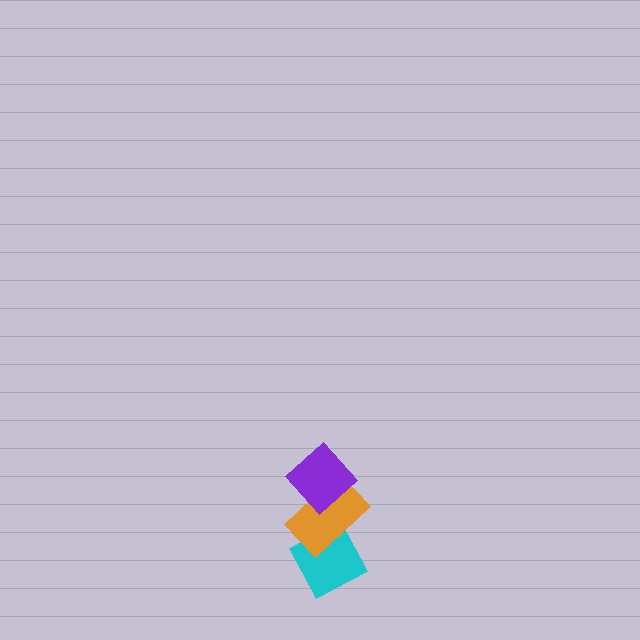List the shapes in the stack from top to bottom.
From top to bottom: the purple diamond, the orange rectangle, the cyan diamond.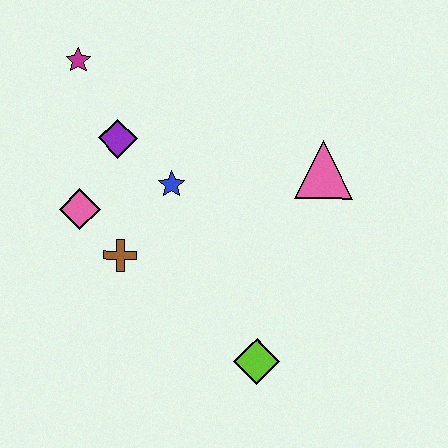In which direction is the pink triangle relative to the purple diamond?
The pink triangle is to the right of the purple diamond.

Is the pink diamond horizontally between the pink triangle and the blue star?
No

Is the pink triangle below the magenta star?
Yes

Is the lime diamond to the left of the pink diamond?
No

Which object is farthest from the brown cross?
The pink triangle is farthest from the brown cross.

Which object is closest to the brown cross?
The pink diamond is closest to the brown cross.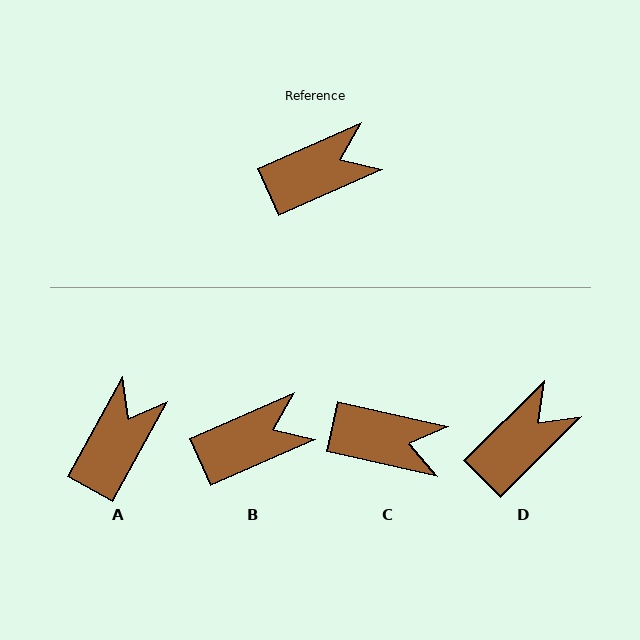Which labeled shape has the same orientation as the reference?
B.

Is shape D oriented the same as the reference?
No, it is off by about 21 degrees.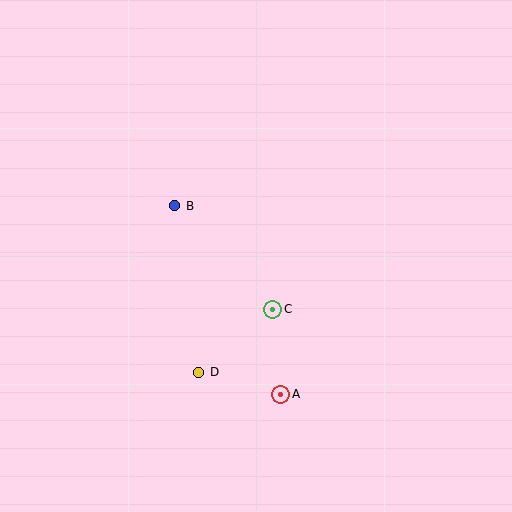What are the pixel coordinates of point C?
Point C is at (273, 309).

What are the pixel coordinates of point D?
Point D is at (199, 372).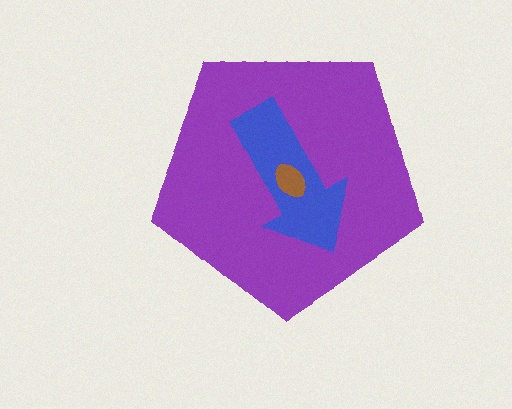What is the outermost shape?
The purple pentagon.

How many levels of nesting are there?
3.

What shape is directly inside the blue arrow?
The brown ellipse.